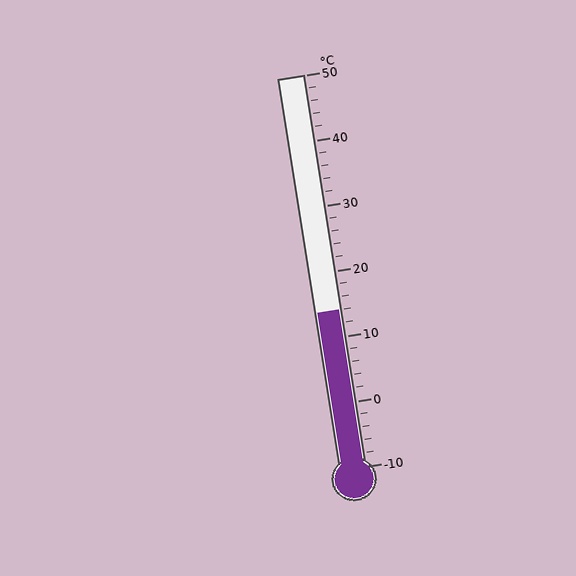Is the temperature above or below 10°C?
The temperature is above 10°C.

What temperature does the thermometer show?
The thermometer shows approximately 14°C.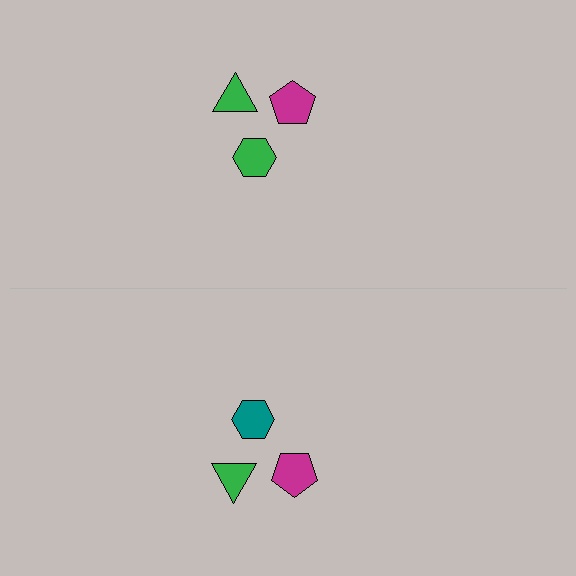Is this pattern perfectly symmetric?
No, the pattern is not perfectly symmetric. The teal hexagon on the bottom side breaks the symmetry — its mirror counterpart is green.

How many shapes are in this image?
There are 6 shapes in this image.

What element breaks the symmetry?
The teal hexagon on the bottom side breaks the symmetry — its mirror counterpart is green.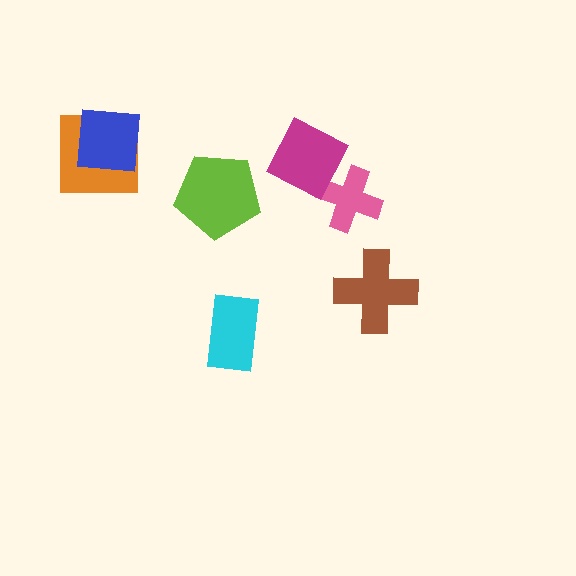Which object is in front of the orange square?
The blue square is in front of the orange square.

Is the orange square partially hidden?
Yes, it is partially covered by another shape.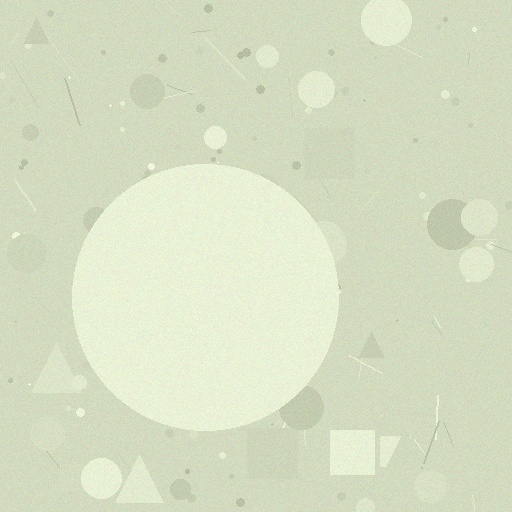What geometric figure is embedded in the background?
A circle is embedded in the background.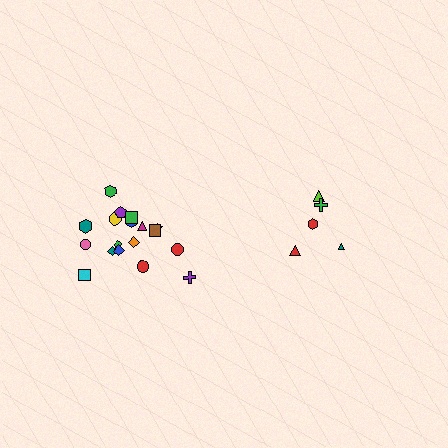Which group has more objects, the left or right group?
The left group.